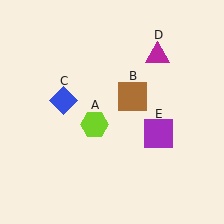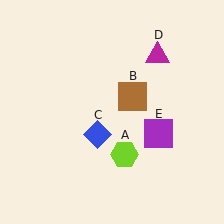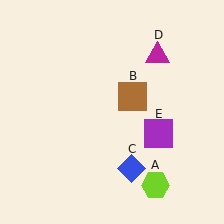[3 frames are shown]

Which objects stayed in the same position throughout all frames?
Brown square (object B) and magenta triangle (object D) and purple square (object E) remained stationary.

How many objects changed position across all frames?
2 objects changed position: lime hexagon (object A), blue diamond (object C).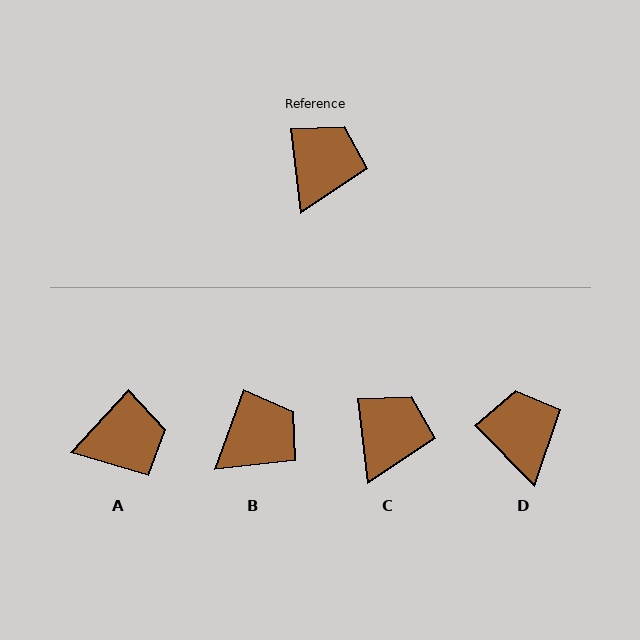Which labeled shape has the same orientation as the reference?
C.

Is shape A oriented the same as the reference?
No, it is off by about 50 degrees.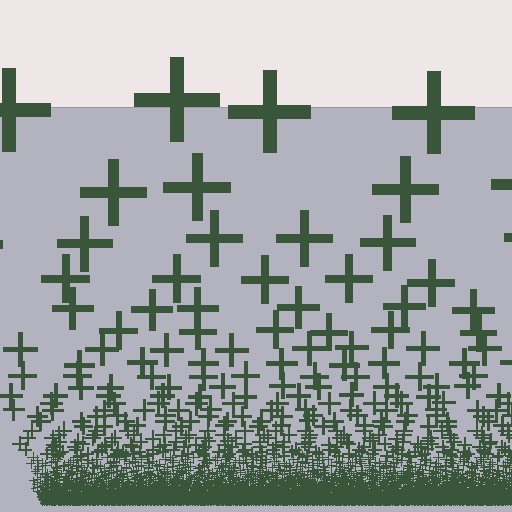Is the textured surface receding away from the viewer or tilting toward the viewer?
The surface appears to tilt toward the viewer. Texture elements get larger and sparser toward the top.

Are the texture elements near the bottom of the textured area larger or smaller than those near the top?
Smaller. The gradient is inverted — elements near the bottom are smaller and denser.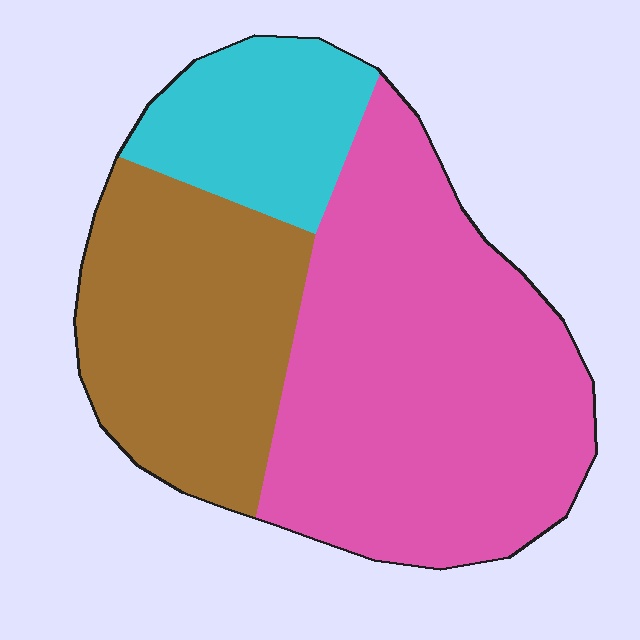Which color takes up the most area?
Pink, at roughly 55%.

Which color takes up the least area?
Cyan, at roughly 15%.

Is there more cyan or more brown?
Brown.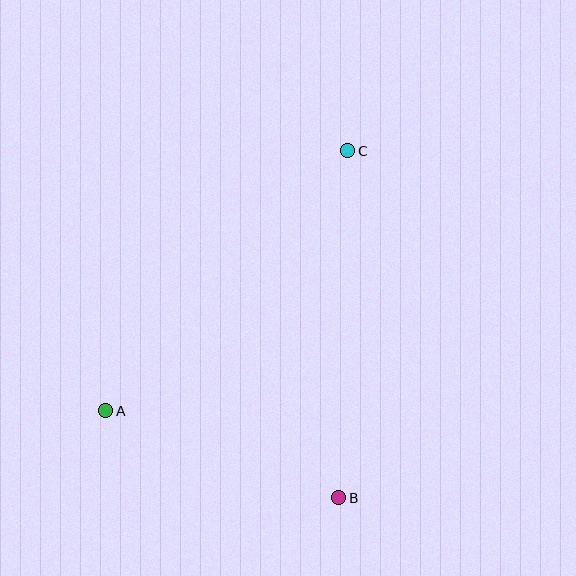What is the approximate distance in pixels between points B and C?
The distance between B and C is approximately 347 pixels.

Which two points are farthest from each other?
Points A and C are farthest from each other.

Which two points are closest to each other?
Points A and B are closest to each other.